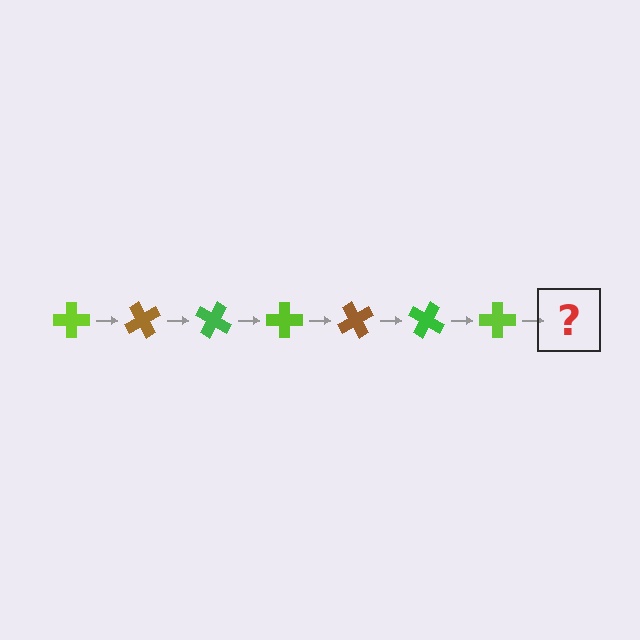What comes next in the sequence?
The next element should be a brown cross, rotated 420 degrees from the start.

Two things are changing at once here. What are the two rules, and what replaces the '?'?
The two rules are that it rotates 60 degrees each step and the color cycles through lime, brown, and green. The '?' should be a brown cross, rotated 420 degrees from the start.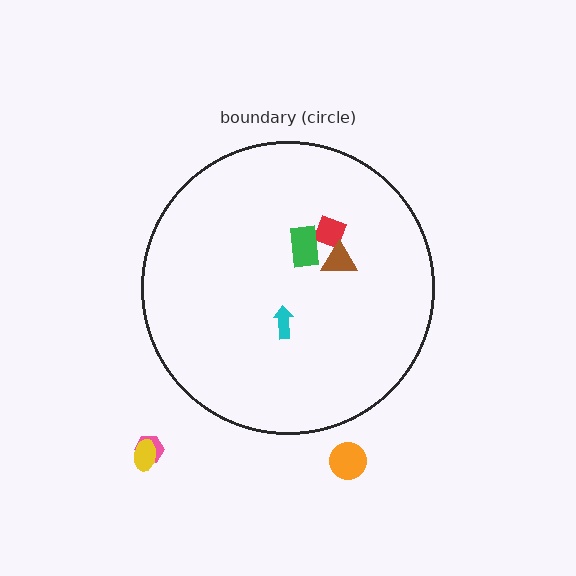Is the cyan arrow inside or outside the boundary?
Inside.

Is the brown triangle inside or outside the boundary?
Inside.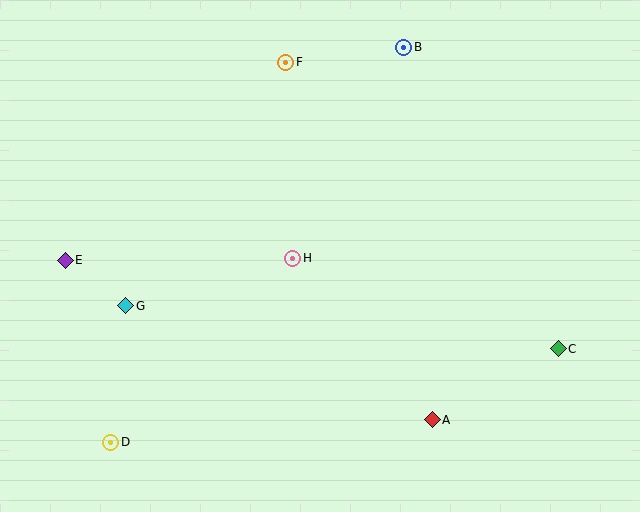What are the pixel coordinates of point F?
Point F is at (286, 62).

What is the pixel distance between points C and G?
The distance between C and G is 435 pixels.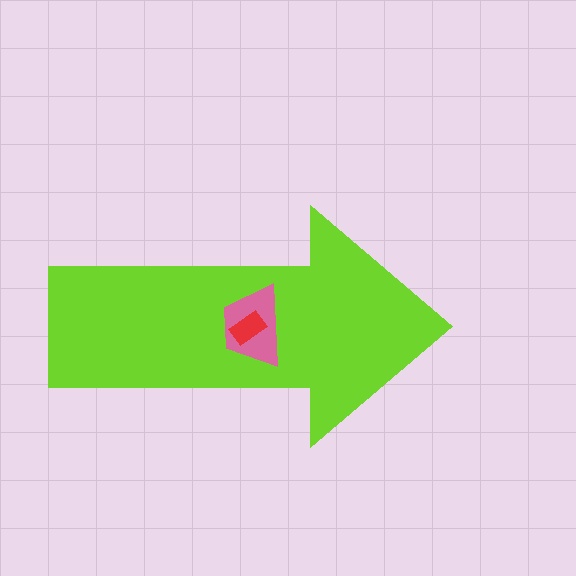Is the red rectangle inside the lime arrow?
Yes.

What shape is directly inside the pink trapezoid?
The red rectangle.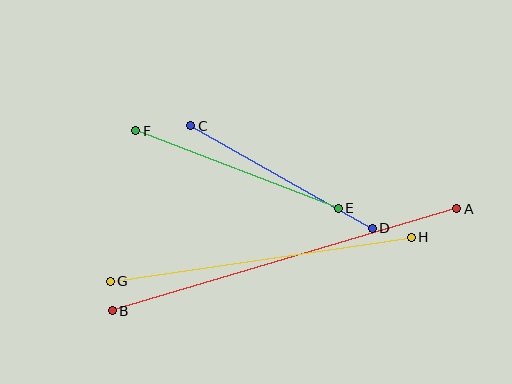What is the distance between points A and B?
The distance is approximately 359 pixels.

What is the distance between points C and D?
The distance is approximately 208 pixels.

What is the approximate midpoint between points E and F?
The midpoint is at approximately (237, 170) pixels.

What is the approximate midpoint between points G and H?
The midpoint is at approximately (261, 259) pixels.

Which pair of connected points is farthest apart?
Points A and B are farthest apart.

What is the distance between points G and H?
The distance is approximately 304 pixels.